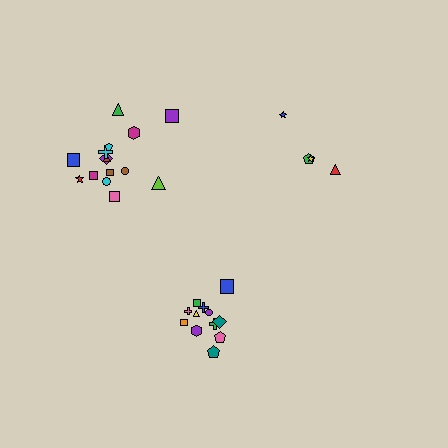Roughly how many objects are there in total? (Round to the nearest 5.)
Roughly 30 objects in total.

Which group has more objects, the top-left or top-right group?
The top-left group.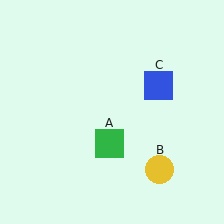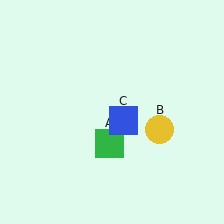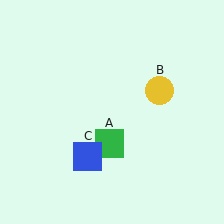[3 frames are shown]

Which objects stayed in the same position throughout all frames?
Green square (object A) remained stationary.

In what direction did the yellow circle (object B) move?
The yellow circle (object B) moved up.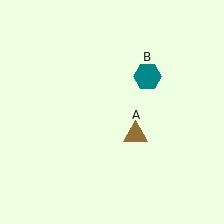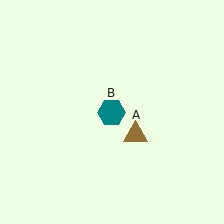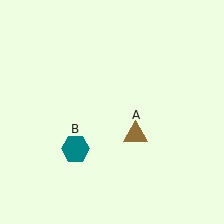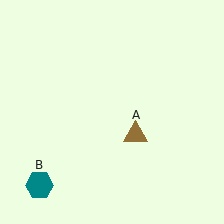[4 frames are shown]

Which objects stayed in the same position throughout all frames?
Brown triangle (object A) remained stationary.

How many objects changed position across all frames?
1 object changed position: teal hexagon (object B).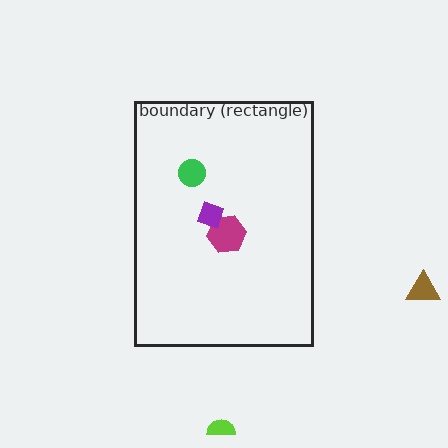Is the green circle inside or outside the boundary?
Inside.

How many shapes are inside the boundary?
3 inside, 2 outside.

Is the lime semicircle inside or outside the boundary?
Outside.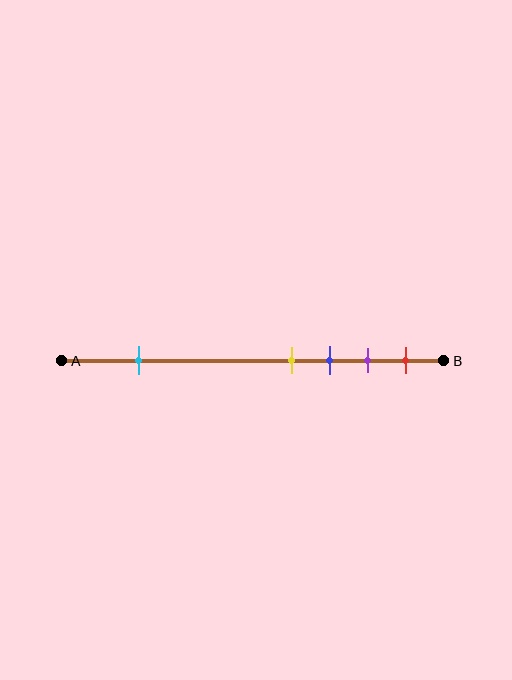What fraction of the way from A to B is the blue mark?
The blue mark is approximately 70% (0.7) of the way from A to B.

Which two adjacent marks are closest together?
The yellow and blue marks are the closest adjacent pair.